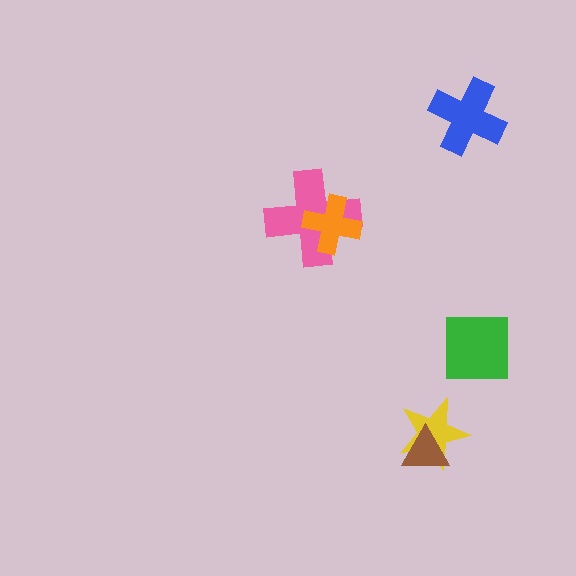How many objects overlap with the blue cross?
0 objects overlap with the blue cross.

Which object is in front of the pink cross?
The orange cross is in front of the pink cross.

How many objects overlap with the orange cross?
1 object overlaps with the orange cross.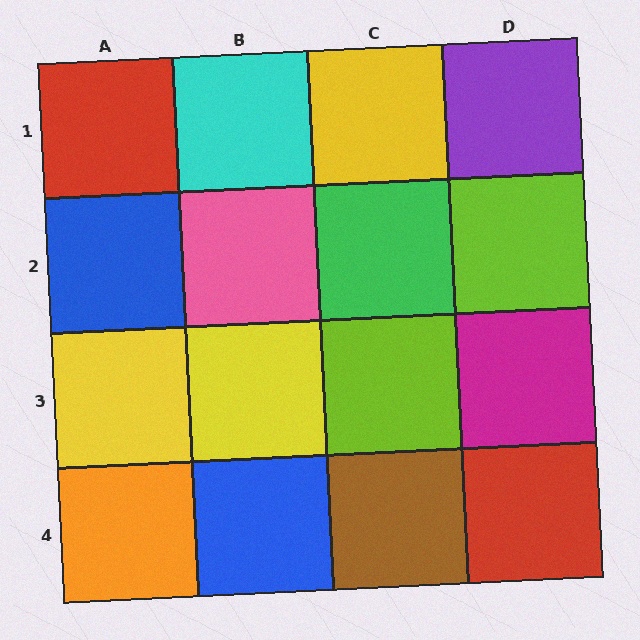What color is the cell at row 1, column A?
Red.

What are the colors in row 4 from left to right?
Orange, blue, brown, red.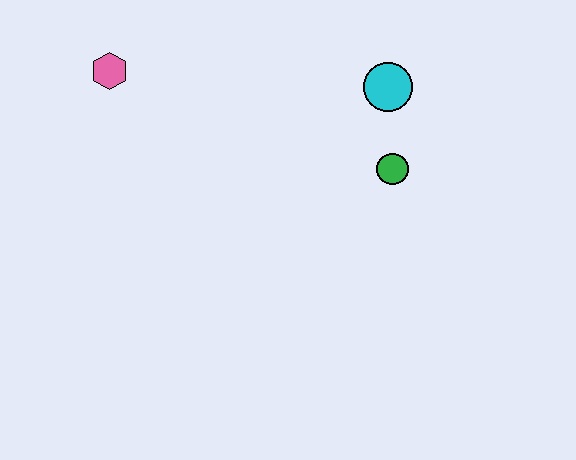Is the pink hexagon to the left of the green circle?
Yes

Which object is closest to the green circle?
The cyan circle is closest to the green circle.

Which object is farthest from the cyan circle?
The pink hexagon is farthest from the cyan circle.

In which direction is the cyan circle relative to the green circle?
The cyan circle is above the green circle.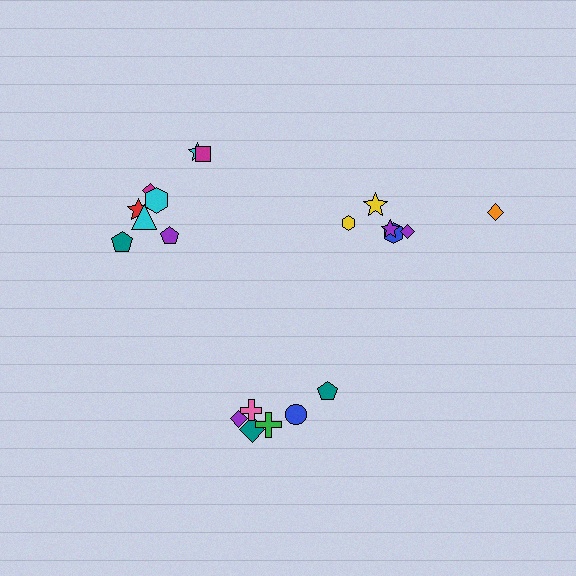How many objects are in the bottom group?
There are 6 objects.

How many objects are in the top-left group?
There are 8 objects.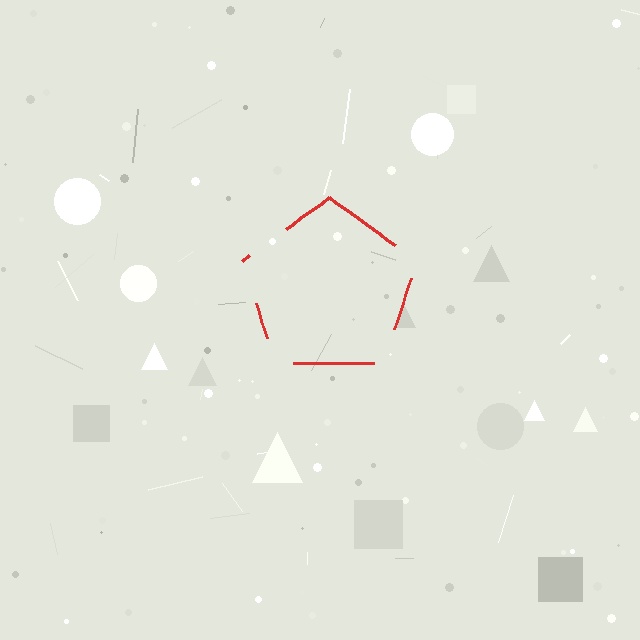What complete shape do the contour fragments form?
The contour fragments form a pentagon.